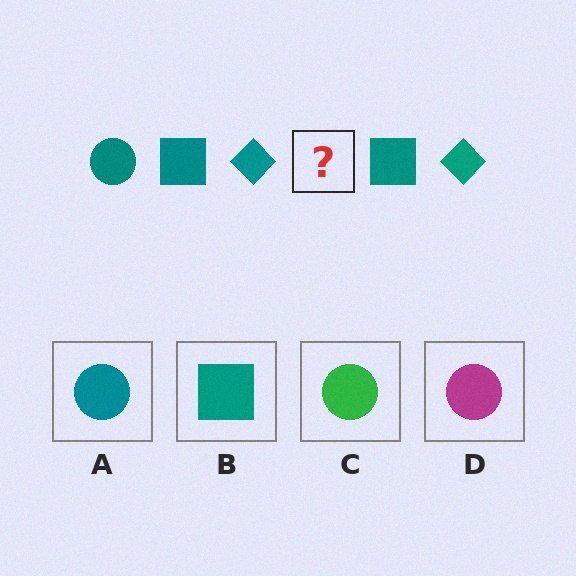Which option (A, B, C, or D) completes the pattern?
A.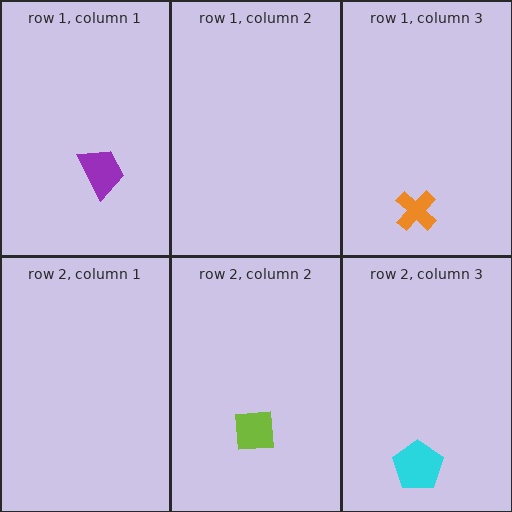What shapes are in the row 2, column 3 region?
The cyan pentagon.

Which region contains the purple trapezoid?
The row 1, column 1 region.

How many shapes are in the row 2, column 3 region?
1.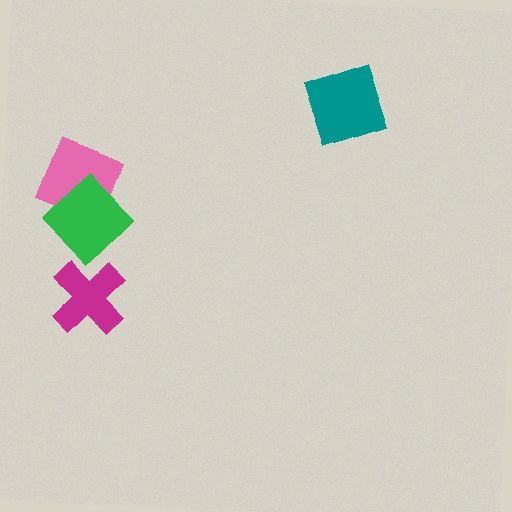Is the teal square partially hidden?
No, no other shape covers it.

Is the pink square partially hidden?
Yes, it is partially covered by another shape.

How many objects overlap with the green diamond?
1 object overlaps with the green diamond.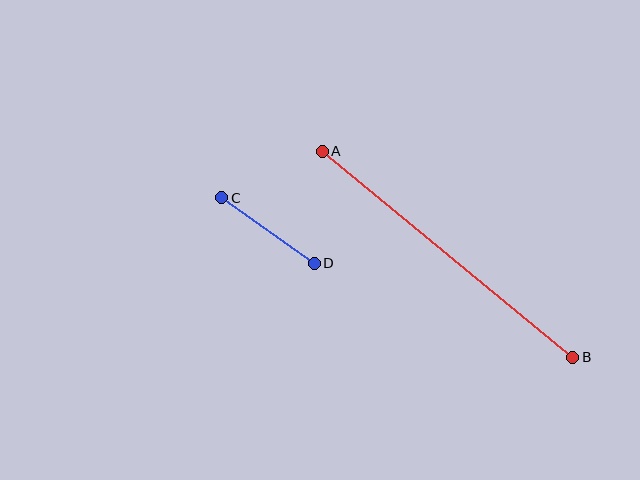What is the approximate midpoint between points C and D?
The midpoint is at approximately (268, 231) pixels.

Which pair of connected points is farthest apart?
Points A and B are farthest apart.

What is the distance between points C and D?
The distance is approximately 113 pixels.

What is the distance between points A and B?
The distance is approximately 324 pixels.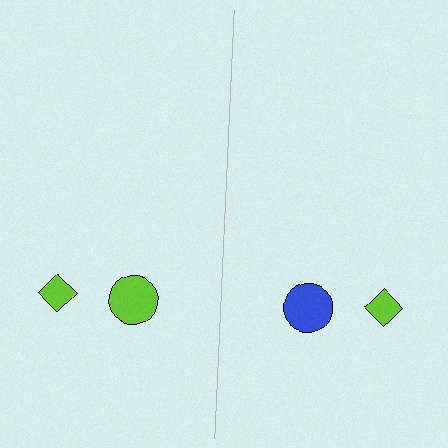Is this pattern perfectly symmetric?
No, the pattern is not perfectly symmetric. The blue circle on the right side breaks the symmetry — its mirror counterpart is lime.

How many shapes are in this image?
There are 4 shapes in this image.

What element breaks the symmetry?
The blue circle on the right side breaks the symmetry — its mirror counterpart is lime.